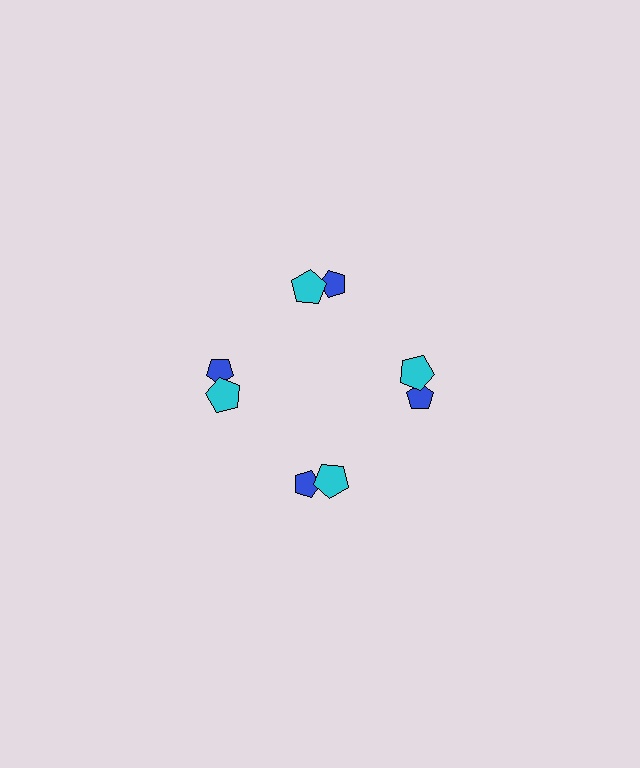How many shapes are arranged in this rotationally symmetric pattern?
There are 8 shapes, arranged in 4 groups of 2.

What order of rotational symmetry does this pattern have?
This pattern has 4-fold rotational symmetry.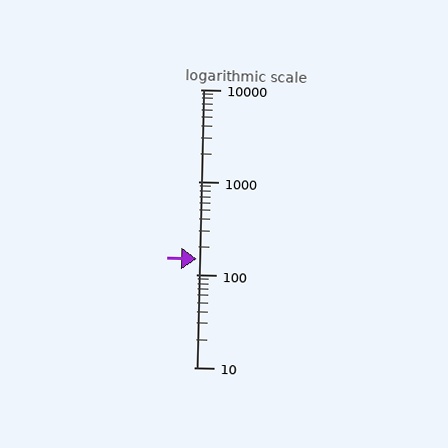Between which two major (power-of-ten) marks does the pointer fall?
The pointer is between 100 and 1000.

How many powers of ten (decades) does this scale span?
The scale spans 3 decades, from 10 to 10000.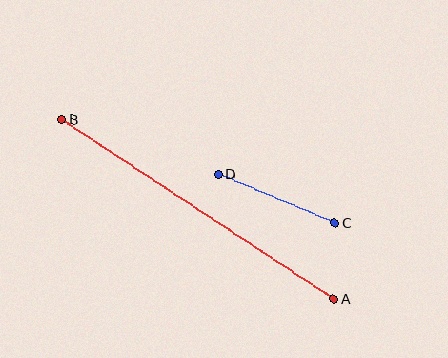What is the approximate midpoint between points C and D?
The midpoint is at approximately (277, 199) pixels.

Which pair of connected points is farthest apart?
Points A and B are farthest apart.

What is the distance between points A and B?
The distance is approximately 326 pixels.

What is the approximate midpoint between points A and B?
The midpoint is at approximately (198, 209) pixels.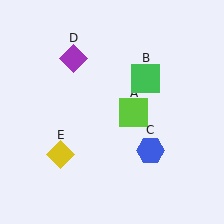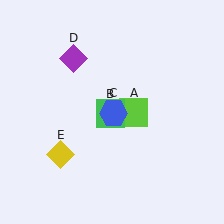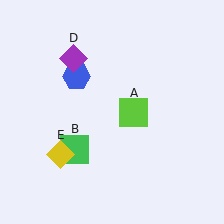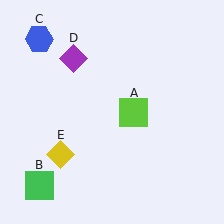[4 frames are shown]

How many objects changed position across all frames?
2 objects changed position: green square (object B), blue hexagon (object C).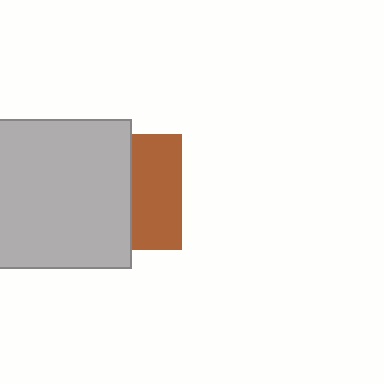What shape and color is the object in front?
The object in front is a light gray square.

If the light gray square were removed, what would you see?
You would see the complete brown square.